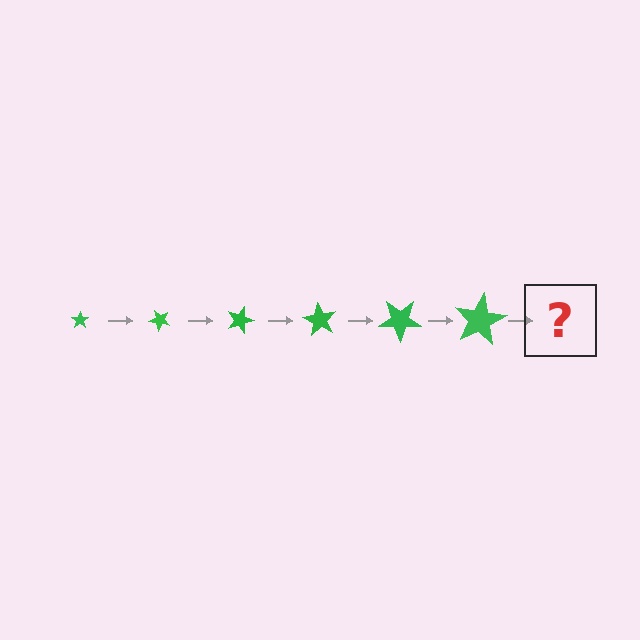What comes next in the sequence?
The next element should be a star, larger than the previous one and rotated 270 degrees from the start.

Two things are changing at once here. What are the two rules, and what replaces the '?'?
The two rules are that the star grows larger each step and it rotates 45 degrees each step. The '?' should be a star, larger than the previous one and rotated 270 degrees from the start.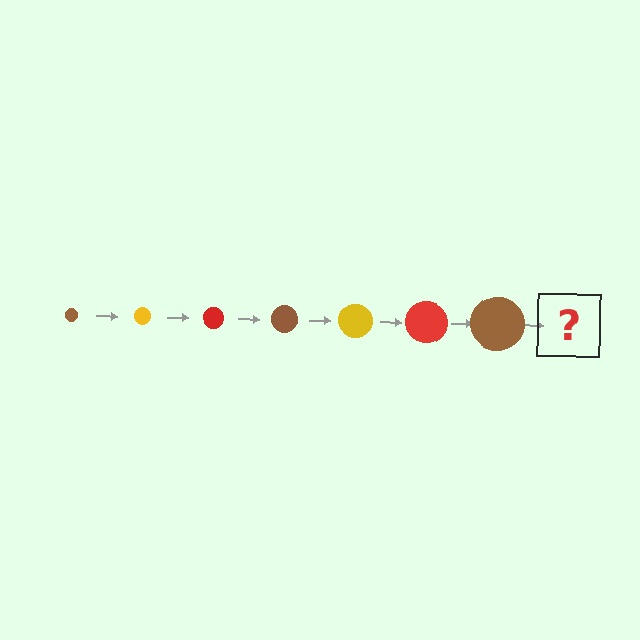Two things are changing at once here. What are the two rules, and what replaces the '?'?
The two rules are that the circle grows larger each step and the color cycles through brown, yellow, and red. The '?' should be a yellow circle, larger than the previous one.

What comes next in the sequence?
The next element should be a yellow circle, larger than the previous one.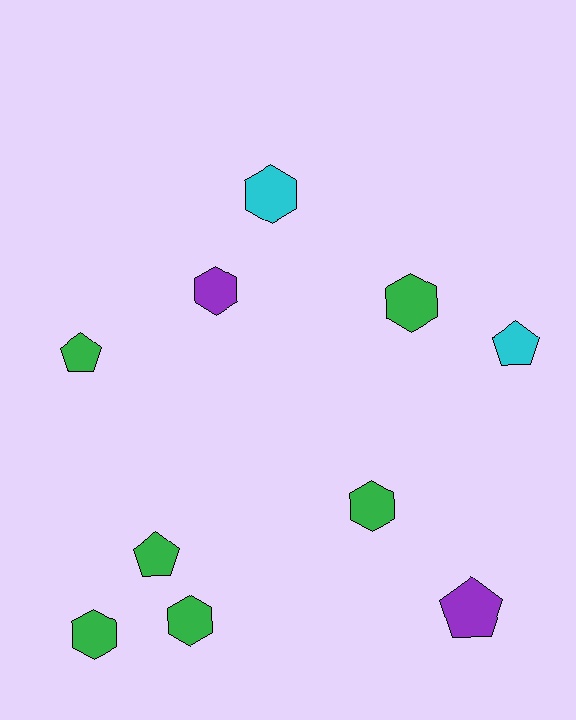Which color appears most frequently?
Green, with 6 objects.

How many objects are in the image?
There are 10 objects.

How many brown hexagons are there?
There are no brown hexagons.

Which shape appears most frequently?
Hexagon, with 6 objects.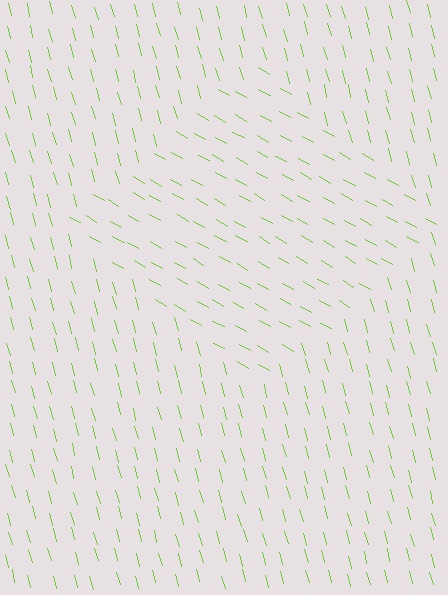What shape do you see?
I see a diamond.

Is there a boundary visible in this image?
Yes, there is a texture boundary formed by a change in line orientation.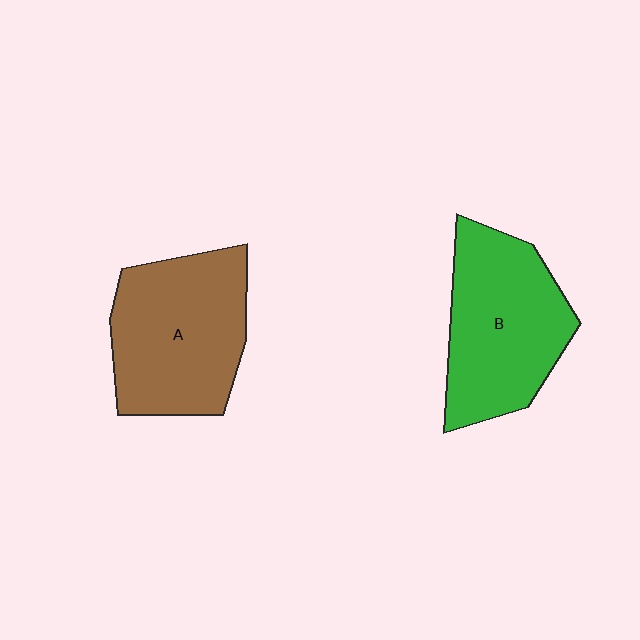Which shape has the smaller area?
Shape B (green).